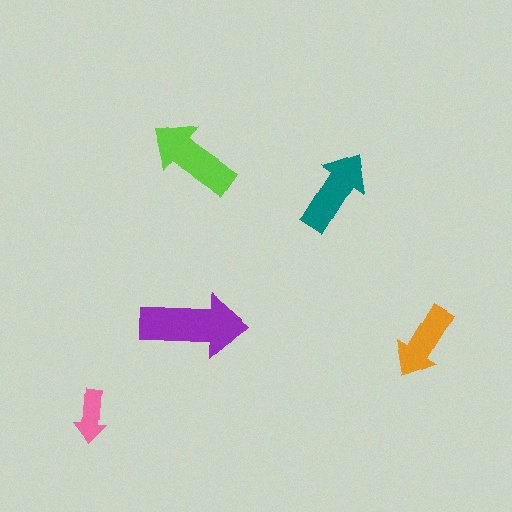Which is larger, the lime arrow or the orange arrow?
The lime one.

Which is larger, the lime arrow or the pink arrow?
The lime one.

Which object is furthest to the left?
The pink arrow is leftmost.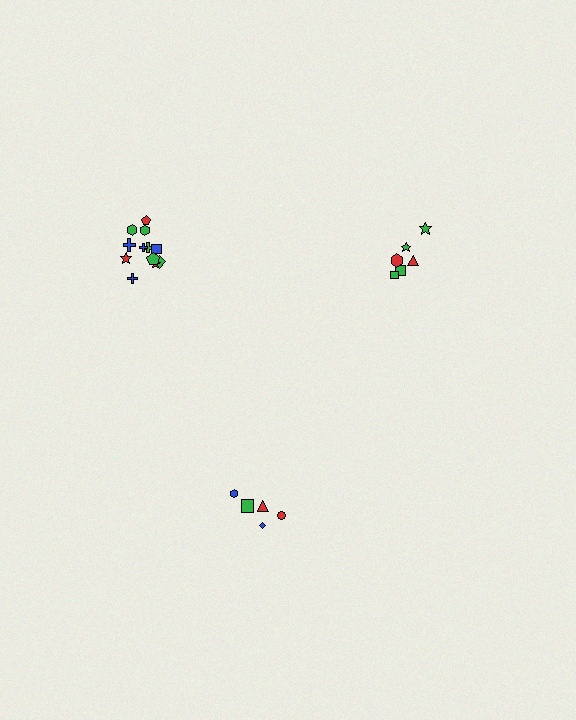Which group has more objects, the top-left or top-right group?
The top-left group.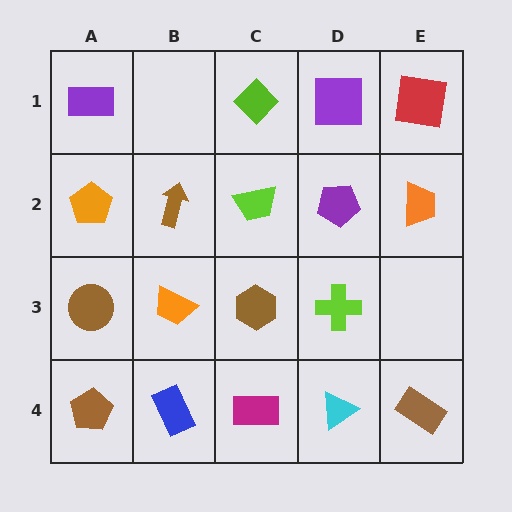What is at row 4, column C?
A magenta rectangle.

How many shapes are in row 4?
5 shapes.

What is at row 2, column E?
An orange trapezoid.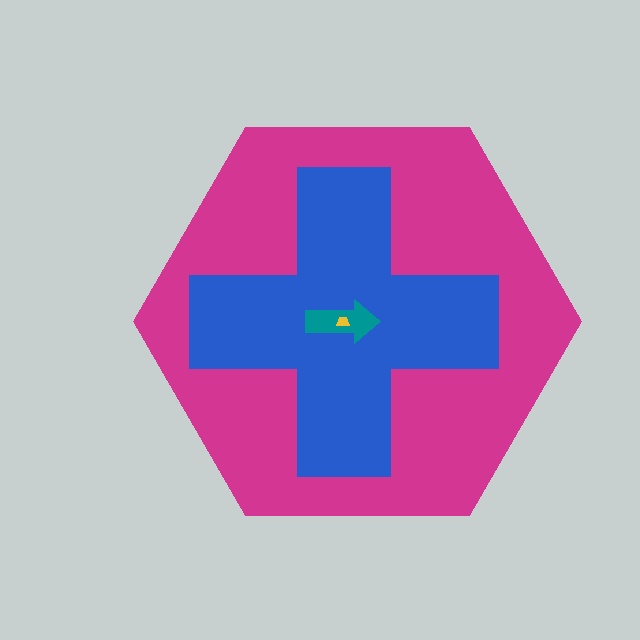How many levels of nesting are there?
4.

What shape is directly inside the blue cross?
The teal arrow.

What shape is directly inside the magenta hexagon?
The blue cross.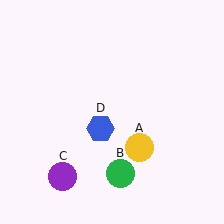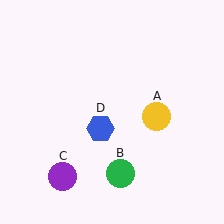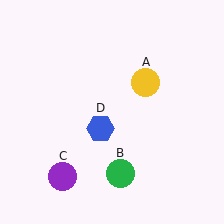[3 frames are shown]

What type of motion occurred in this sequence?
The yellow circle (object A) rotated counterclockwise around the center of the scene.